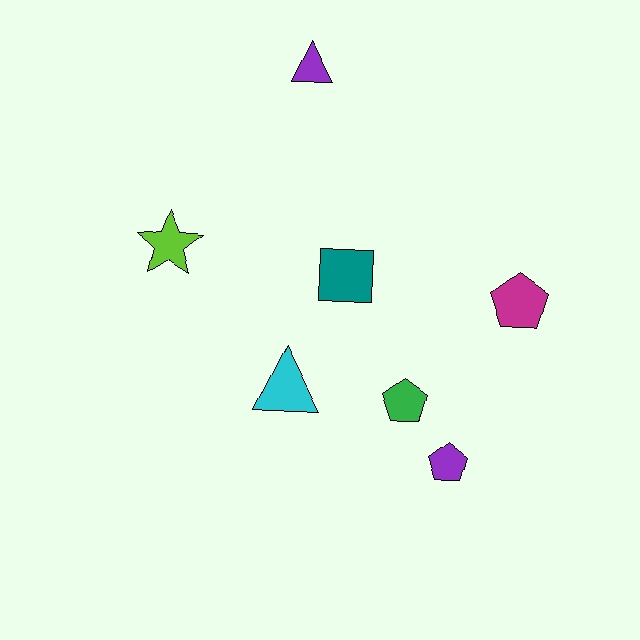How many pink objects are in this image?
There are no pink objects.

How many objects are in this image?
There are 7 objects.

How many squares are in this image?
There is 1 square.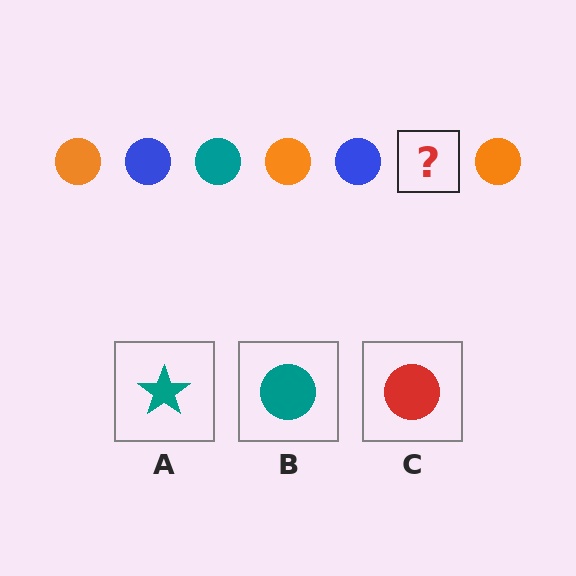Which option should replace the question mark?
Option B.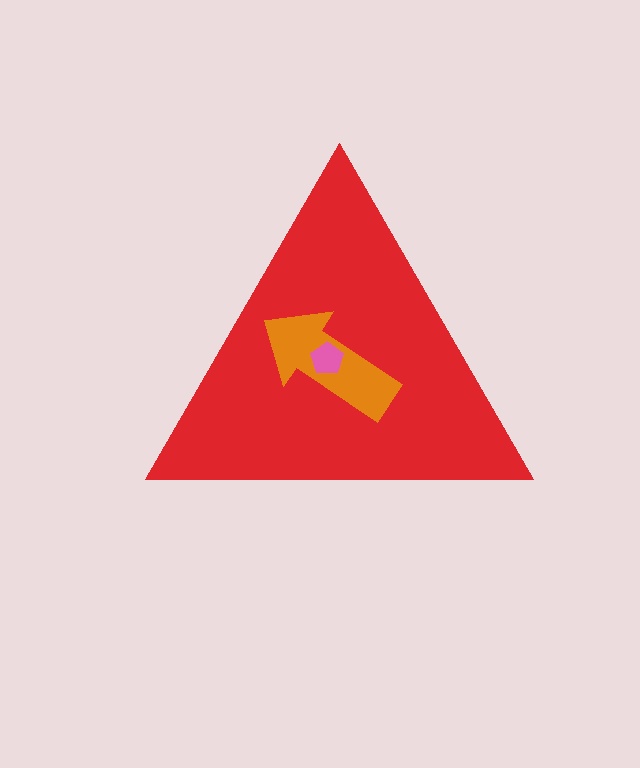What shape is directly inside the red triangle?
The orange arrow.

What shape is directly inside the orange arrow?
The pink pentagon.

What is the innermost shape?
The pink pentagon.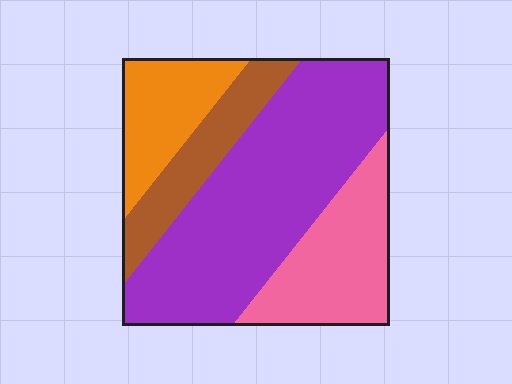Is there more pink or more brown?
Pink.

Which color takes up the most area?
Purple, at roughly 50%.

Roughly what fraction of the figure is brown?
Brown takes up less than a sixth of the figure.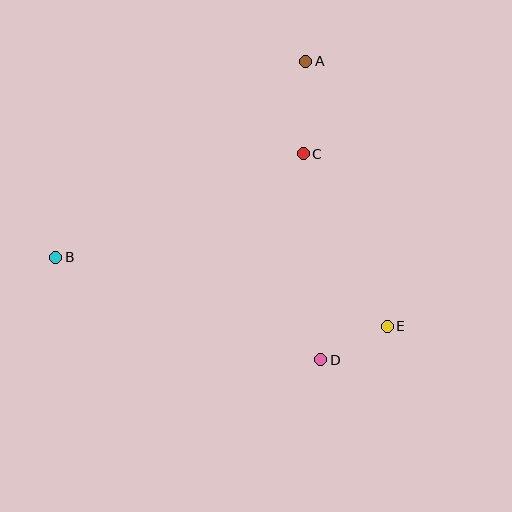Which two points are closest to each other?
Points D and E are closest to each other.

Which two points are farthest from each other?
Points B and E are farthest from each other.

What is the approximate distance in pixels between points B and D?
The distance between B and D is approximately 284 pixels.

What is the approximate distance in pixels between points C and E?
The distance between C and E is approximately 192 pixels.